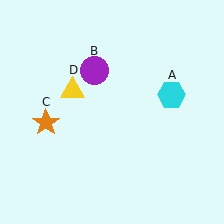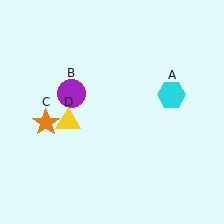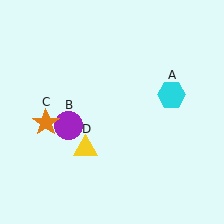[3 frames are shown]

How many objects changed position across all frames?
2 objects changed position: purple circle (object B), yellow triangle (object D).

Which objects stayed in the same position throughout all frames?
Cyan hexagon (object A) and orange star (object C) remained stationary.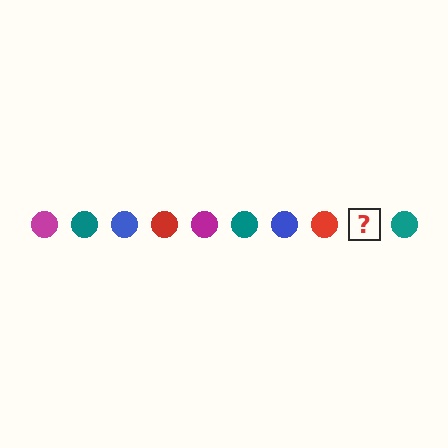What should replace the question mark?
The question mark should be replaced with a magenta circle.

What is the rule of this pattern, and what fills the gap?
The rule is that the pattern cycles through magenta, teal, blue, red circles. The gap should be filled with a magenta circle.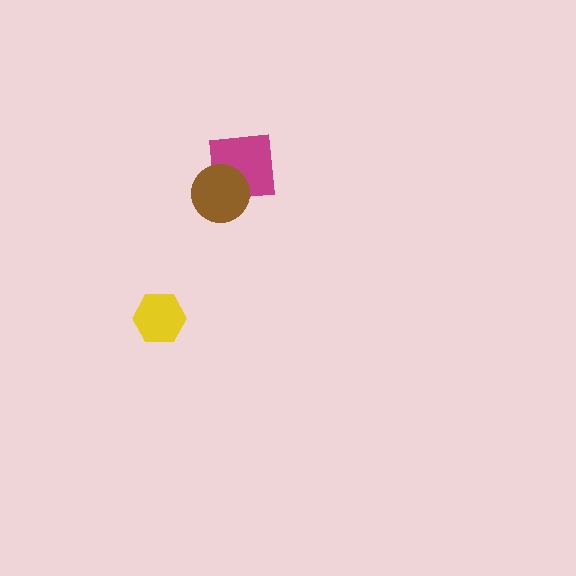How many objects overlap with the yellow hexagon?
0 objects overlap with the yellow hexagon.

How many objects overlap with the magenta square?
1 object overlaps with the magenta square.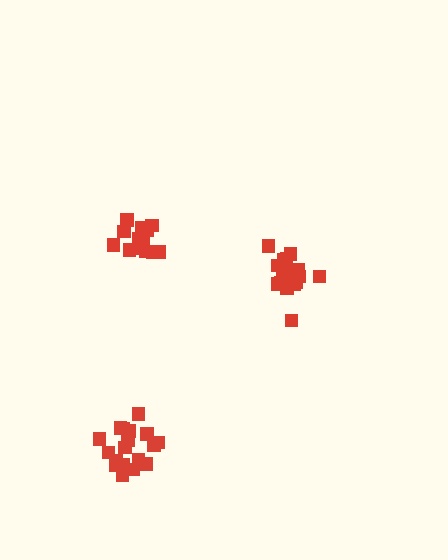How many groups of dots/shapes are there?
There are 3 groups.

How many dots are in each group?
Group 1: 13 dots, Group 2: 19 dots, Group 3: 18 dots (50 total).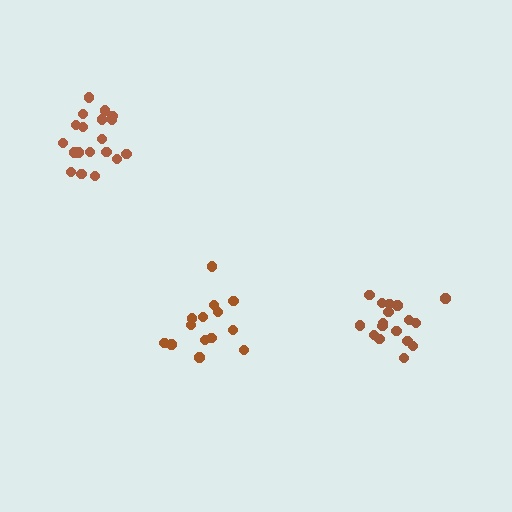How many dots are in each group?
Group 1: 14 dots, Group 2: 17 dots, Group 3: 19 dots (50 total).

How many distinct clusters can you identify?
There are 3 distinct clusters.